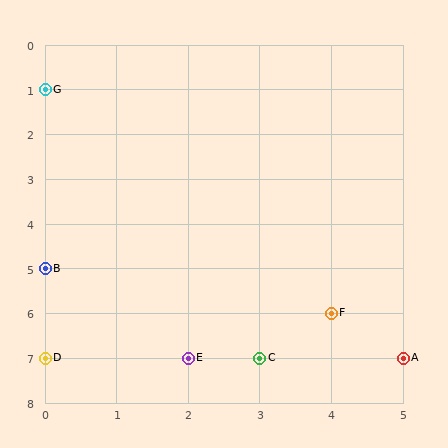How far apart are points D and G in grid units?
Points D and G are 6 rows apart.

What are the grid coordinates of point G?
Point G is at grid coordinates (0, 1).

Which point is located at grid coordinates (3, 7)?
Point C is at (3, 7).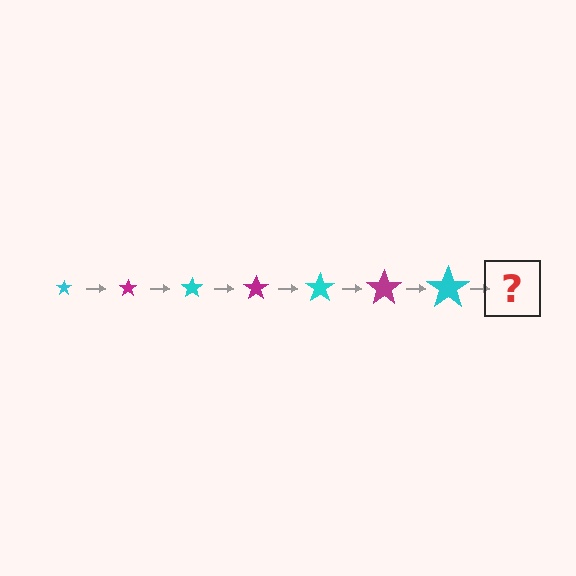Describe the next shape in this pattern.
It should be a magenta star, larger than the previous one.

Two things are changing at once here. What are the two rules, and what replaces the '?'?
The two rules are that the star grows larger each step and the color cycles through cyan and magenta. The '?' should be a magenta star, larger than the previous one.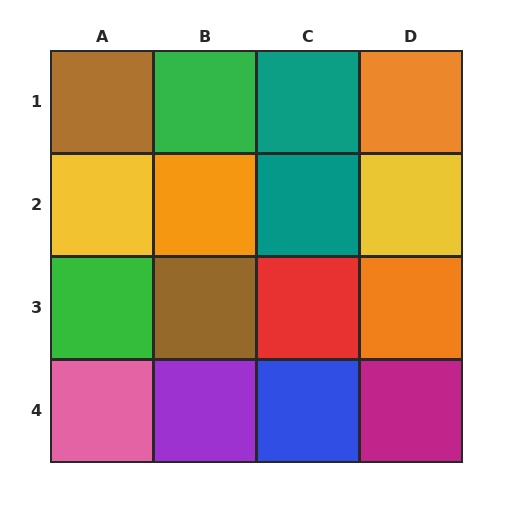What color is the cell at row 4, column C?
Blue.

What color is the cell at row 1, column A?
Brown.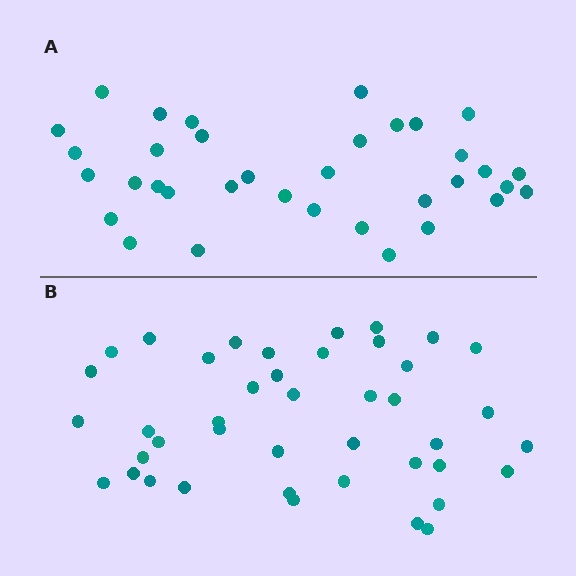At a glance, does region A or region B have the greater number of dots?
Region B (the bottom region) has more dots.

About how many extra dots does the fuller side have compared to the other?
Region B has roughly 8 or so more dots than region A.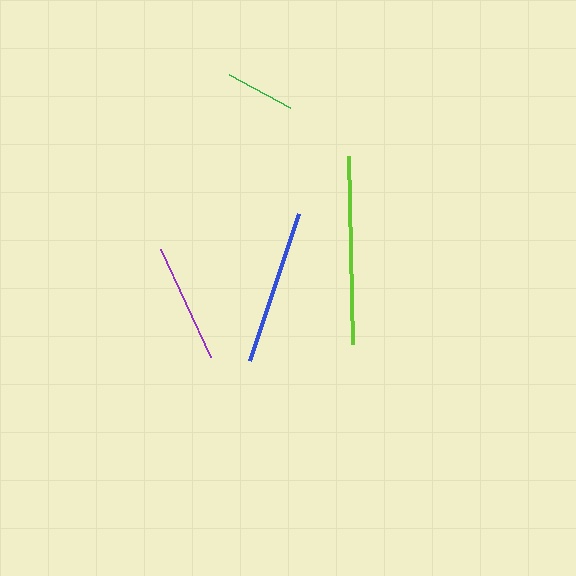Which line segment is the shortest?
The green line is the shortest at approximately 69 pixels.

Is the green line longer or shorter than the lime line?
The lime line is longer than the green line.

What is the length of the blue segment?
The blue segment is approximately 154 pixels long.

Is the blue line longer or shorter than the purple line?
The blue line is longer than the purple line.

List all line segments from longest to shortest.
From longest to shortest: lime, blue, purple, green.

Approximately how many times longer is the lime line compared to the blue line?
The lime line is approximately 1.2 times the length of the blue line.